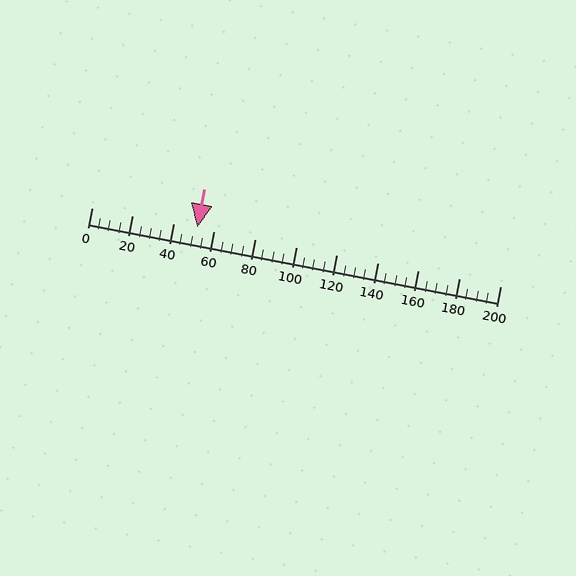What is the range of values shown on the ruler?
The ruler shows values from 0 to 200.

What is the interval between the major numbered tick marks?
The major tick marks are spaced 20 units apart.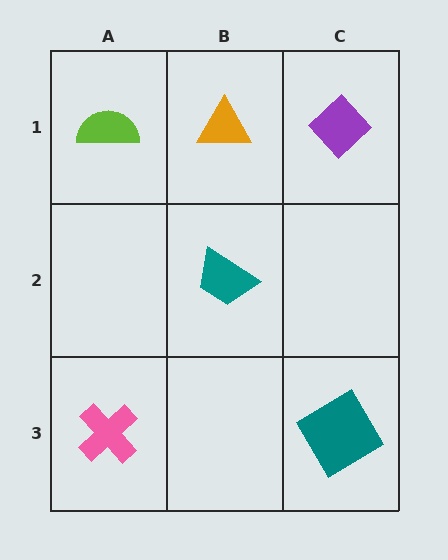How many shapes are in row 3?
2 shapes.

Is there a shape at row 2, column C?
No, that cell is empty.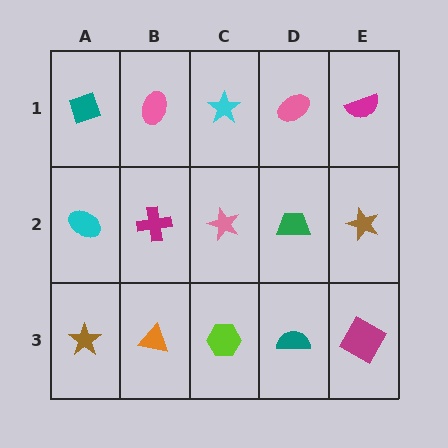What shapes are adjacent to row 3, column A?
A cyan ellipse (row 2, column A), an orange triangle (row 3, column B).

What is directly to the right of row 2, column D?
A brown star.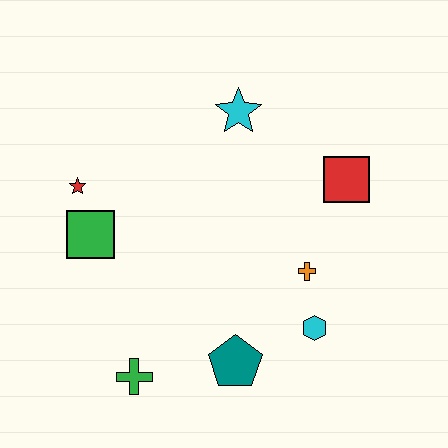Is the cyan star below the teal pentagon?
No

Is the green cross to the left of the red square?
Yes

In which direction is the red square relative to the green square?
The red square is to the right of the green square.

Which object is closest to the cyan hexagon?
The orange cross is closest to the cyan hexagon.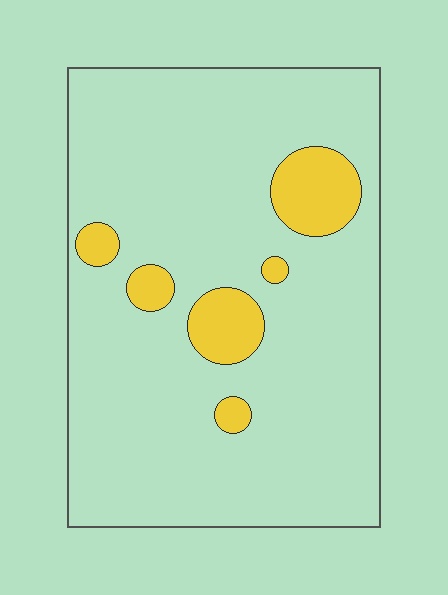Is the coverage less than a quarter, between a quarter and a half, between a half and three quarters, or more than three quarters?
Less than a quarter.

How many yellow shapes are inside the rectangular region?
6.